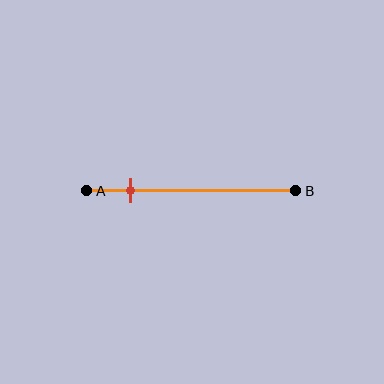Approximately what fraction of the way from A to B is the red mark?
The red mark is approximately 20% of the way from A to B.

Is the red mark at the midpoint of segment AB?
No, the mark is at about 20% from A, not at the 50% midpoint.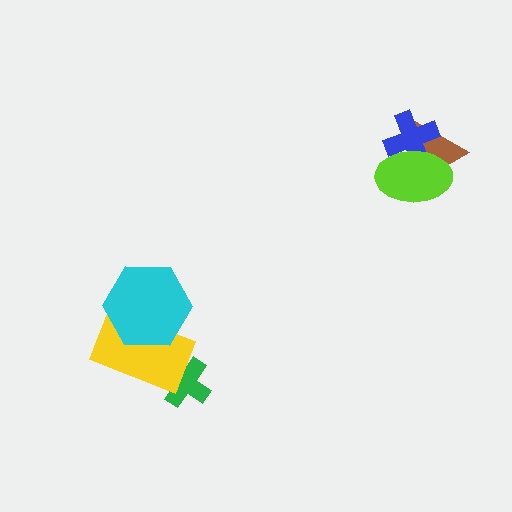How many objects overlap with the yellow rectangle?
2 objects overlap with the yellow rectangle.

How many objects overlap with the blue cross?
2 objects overlap with the blue cross.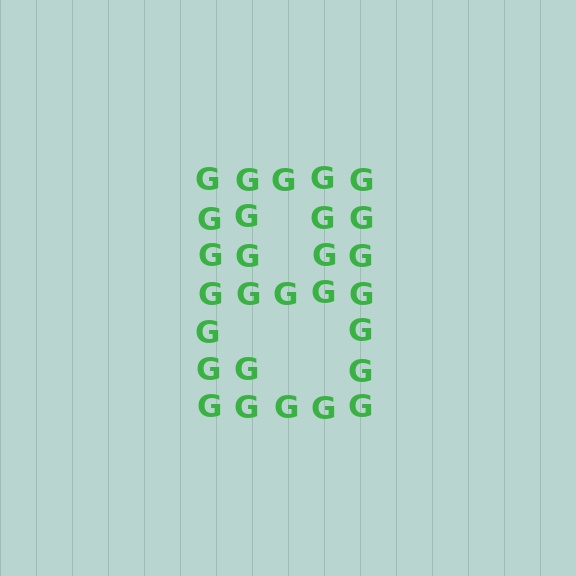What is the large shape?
The large shape is the digit 8.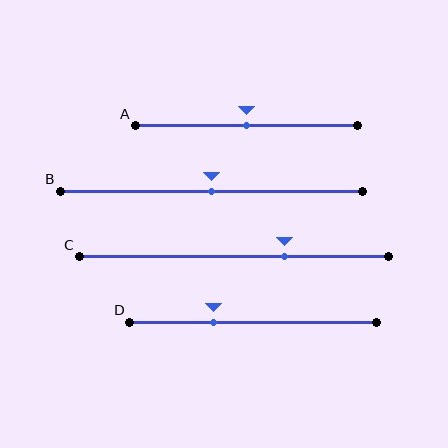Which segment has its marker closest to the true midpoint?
Segment A has its marker closest to the true midpoint.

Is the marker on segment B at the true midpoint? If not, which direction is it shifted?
Yes, the marker on segment B is at the true midpoint.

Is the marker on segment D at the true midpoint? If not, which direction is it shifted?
No, the marker on segment D is shifted to the left by about 16% of the segment length.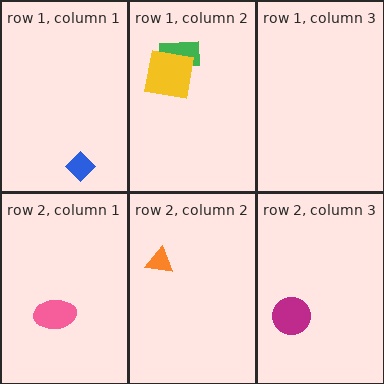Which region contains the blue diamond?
The row 1, column 1 region.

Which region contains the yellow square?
The row 1, column 2 region.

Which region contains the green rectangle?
The row 1, column 2 region.